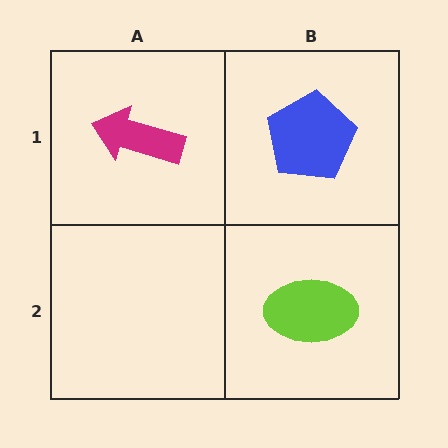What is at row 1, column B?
A blue pentagon.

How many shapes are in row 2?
1 shape.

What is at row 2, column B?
A lime ellipse.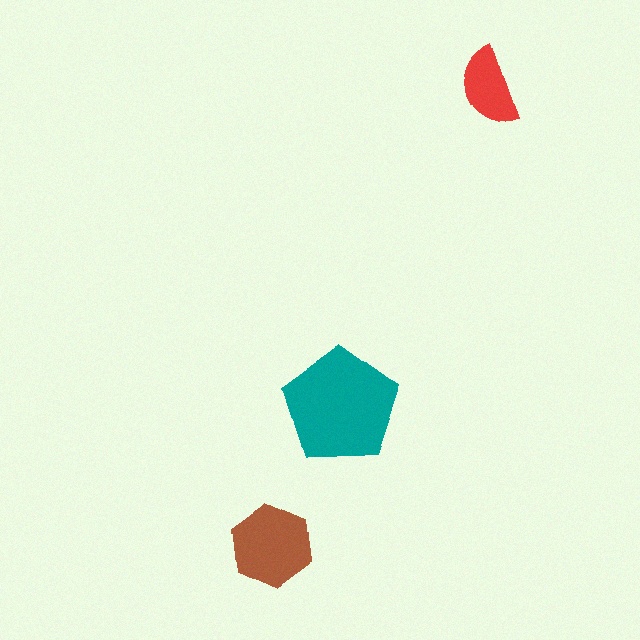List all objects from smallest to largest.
The red semicircle, the brown hexagon, the teal pentagon.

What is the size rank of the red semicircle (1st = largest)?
3rd.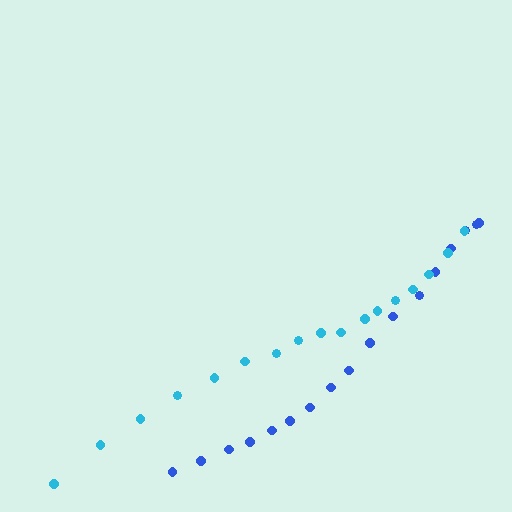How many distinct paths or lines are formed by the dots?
There are 2 distinct paths.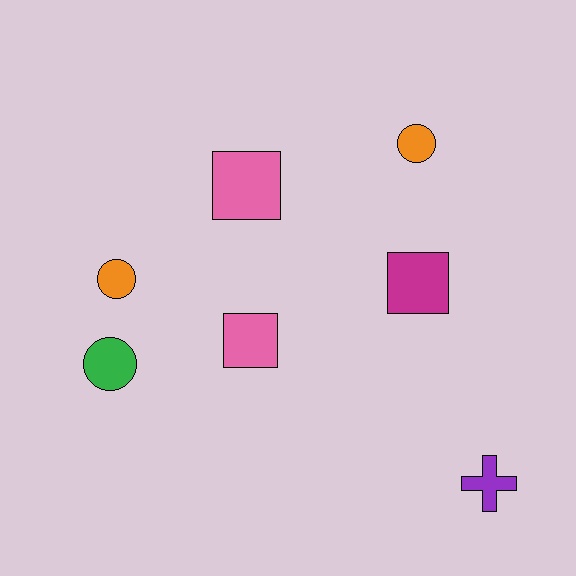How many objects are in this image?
There are 7 objects.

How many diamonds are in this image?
There are no diamonds.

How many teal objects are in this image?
There are no teal objects.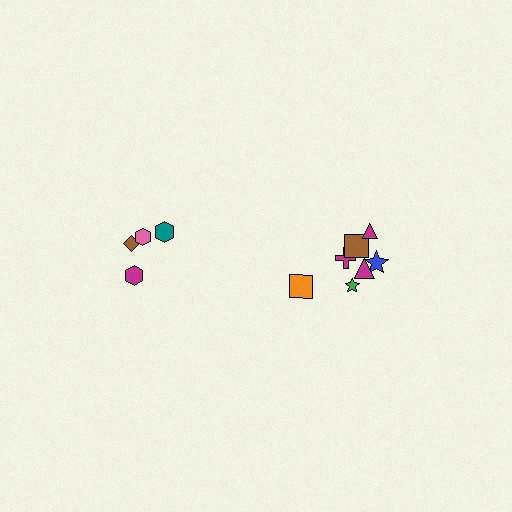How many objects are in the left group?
There are 4 objects.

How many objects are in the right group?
There are 7 objects.